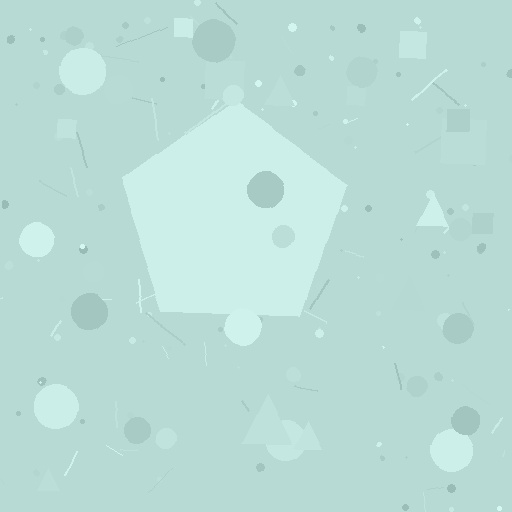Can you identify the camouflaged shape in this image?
The camouflaged shape is a pentagon.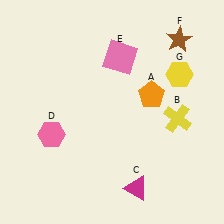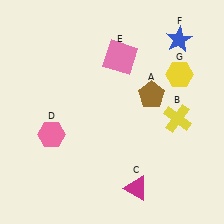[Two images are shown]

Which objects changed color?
A changed from orange to brown. F changed from brown to blue.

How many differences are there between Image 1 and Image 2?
There are 2 differences between the two images.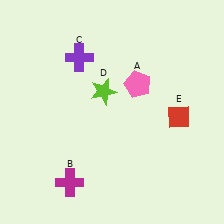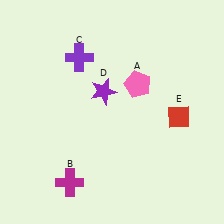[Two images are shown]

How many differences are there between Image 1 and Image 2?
There is 1 difference between the two images.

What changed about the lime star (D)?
In Image 1, D is lime. In Image 2, it changed to purple.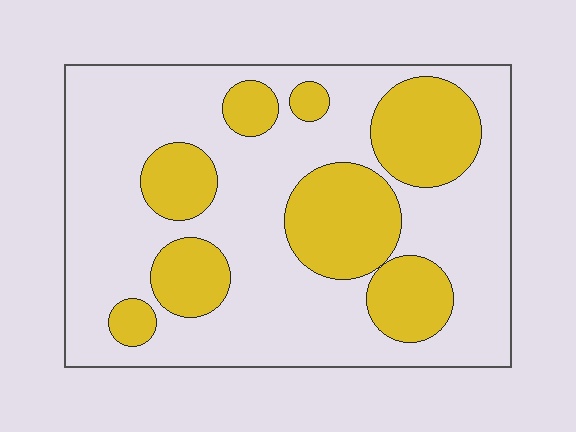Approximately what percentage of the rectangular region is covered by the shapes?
Approximately 30%.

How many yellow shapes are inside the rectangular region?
8.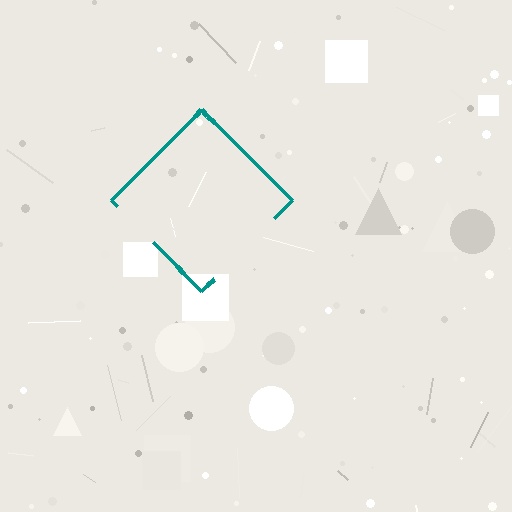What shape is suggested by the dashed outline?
The dashed outline suggests a diamond.